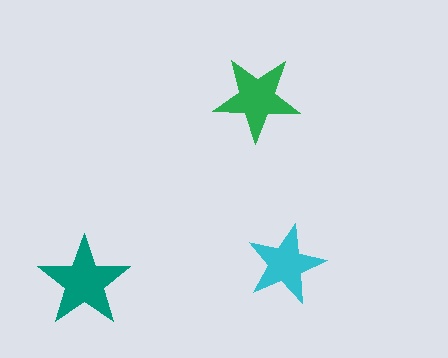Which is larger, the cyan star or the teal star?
The teal one.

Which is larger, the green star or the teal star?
The teal one.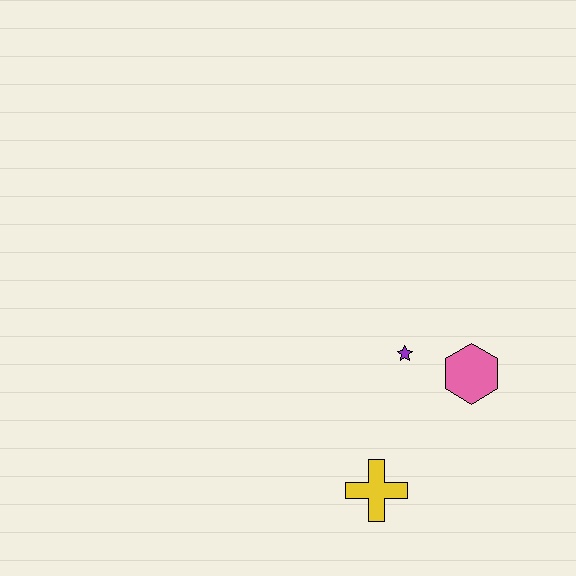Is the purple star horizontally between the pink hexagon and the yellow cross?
Yes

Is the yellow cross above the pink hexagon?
No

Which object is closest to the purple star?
The pink hexagon is closest to the purple star.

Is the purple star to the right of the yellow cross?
Yes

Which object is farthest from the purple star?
The yellow cross is farthest from the purple star.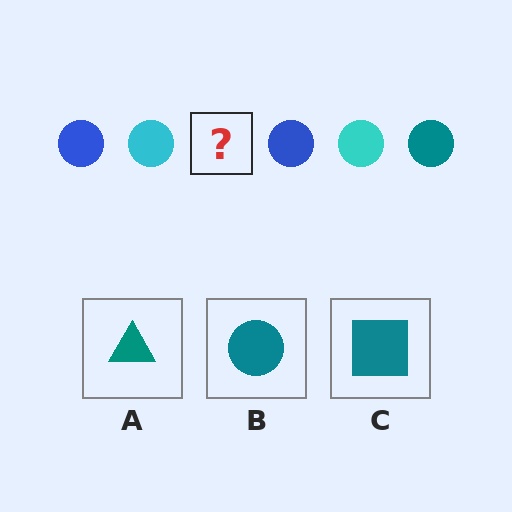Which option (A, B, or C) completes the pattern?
B.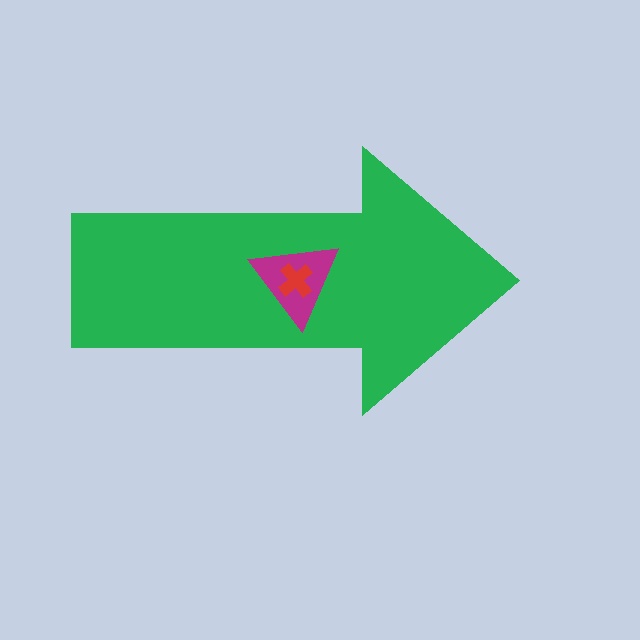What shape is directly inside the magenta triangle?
The red cross.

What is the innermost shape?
The red cross.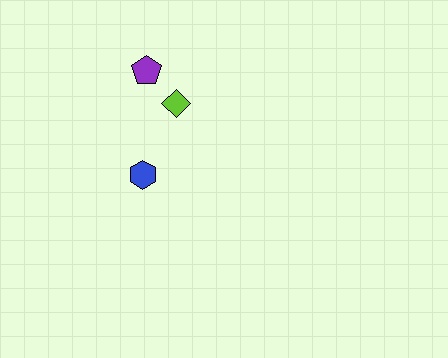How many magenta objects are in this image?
There are no magenta objects.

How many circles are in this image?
There are no circles.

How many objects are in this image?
There are 3 objects.